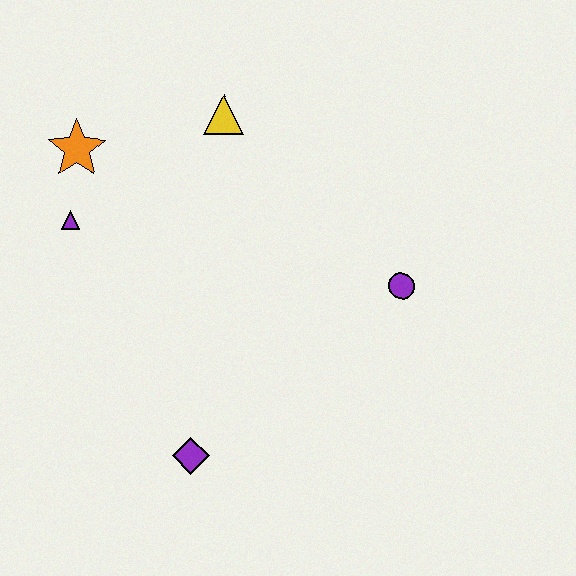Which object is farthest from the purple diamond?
The yellow triangle is farthest from the purple diamond.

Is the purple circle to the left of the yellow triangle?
No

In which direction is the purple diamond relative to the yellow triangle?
The purple diamond is below the yellow triangle.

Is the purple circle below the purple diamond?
No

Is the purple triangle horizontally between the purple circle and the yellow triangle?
No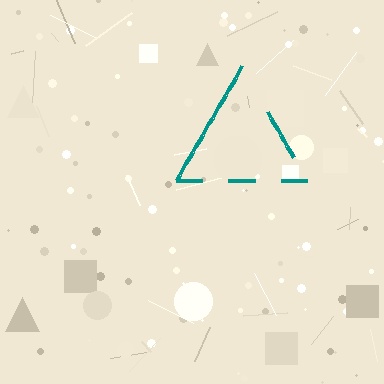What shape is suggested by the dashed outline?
The dashed outline suggests a triangle.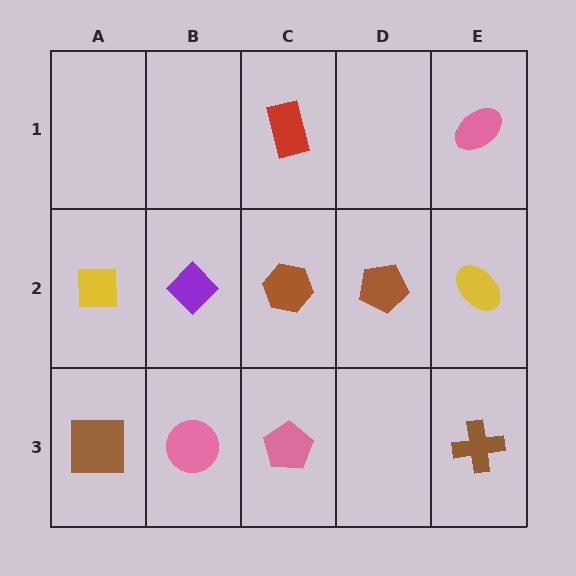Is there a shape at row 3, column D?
No, that cell is empty.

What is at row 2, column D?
A brown pentagon.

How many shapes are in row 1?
2 shapes.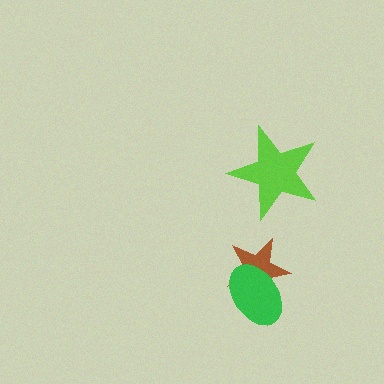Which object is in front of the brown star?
The green ellipse is in front of the brown star.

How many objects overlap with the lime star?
0 objects overlap with the lime star.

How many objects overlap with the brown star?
1 object overlaps with the brown star.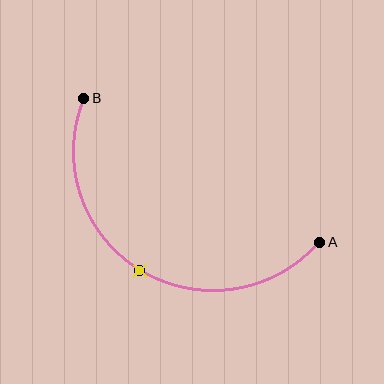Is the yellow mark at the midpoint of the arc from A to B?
Yes. The yellow mark lies on the arc at equal arc-length from both A and B — it is the arc midpoint.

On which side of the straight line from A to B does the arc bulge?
The arc bulges below the straight line connecting A and B.